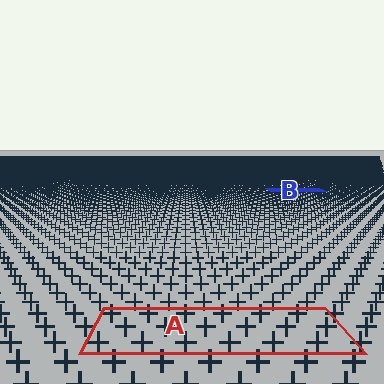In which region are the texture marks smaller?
The texture marks are smaller in region B, because it is farther away.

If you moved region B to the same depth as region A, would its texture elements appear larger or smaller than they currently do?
They would appear larger. At a closer depth, the same texture elements are projected at a bigger on-screen size.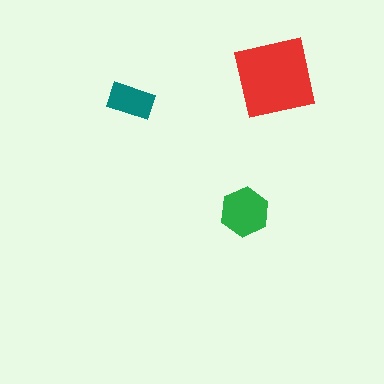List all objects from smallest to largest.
The teal rectangle, the green hexagon, the red square.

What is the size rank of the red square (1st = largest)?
1st.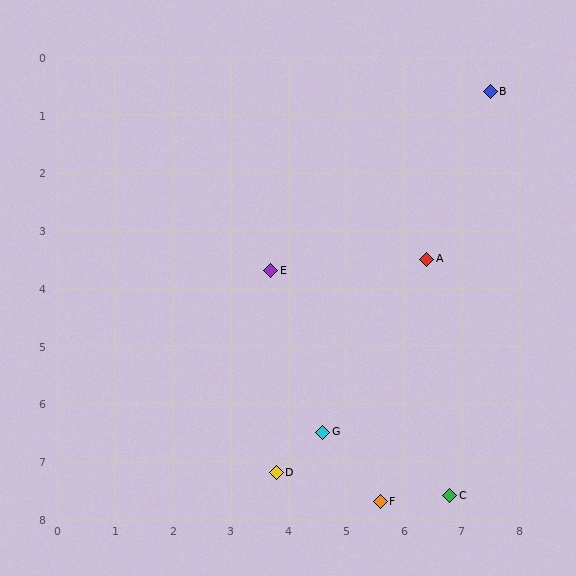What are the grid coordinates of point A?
Point A is at approximately (6.4, 3.5).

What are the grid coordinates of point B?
Point B is at approximately (7.5, 0.6).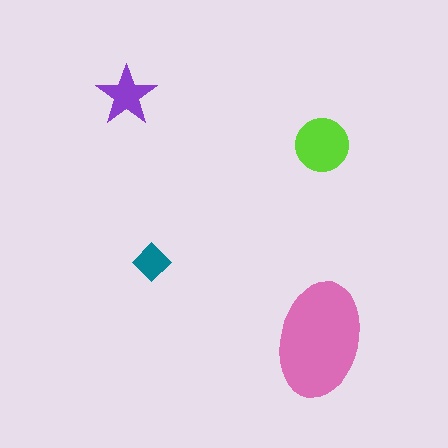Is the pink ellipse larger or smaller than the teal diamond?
Larger.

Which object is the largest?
The pink ellipse.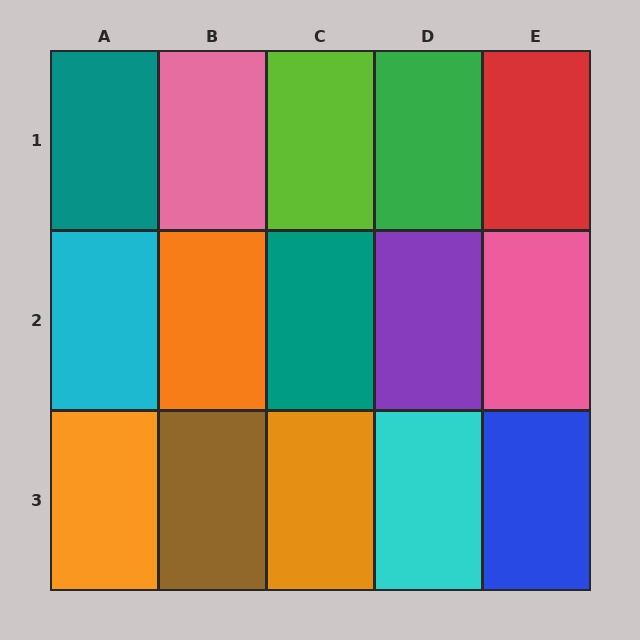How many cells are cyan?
2 cells are cyan.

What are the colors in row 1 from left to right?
Teal, pink, lime, green, red.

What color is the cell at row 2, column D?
Purple.